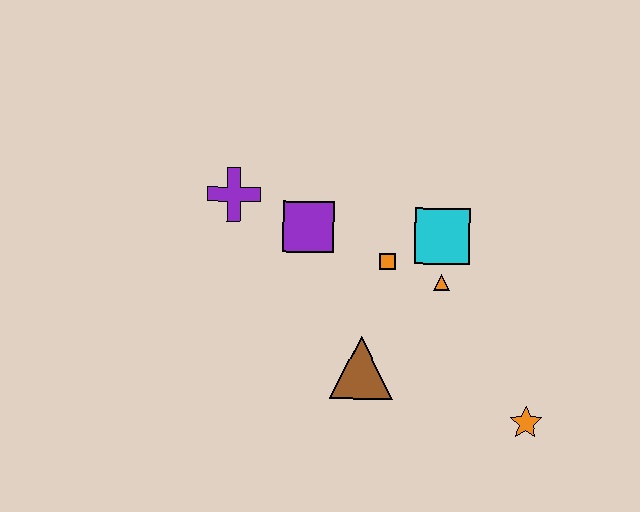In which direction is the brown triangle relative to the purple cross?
The brown triangle is below the purple cross.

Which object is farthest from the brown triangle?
The purple cross is farthest from the brown triangle.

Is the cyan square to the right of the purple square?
Yes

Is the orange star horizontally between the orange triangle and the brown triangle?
No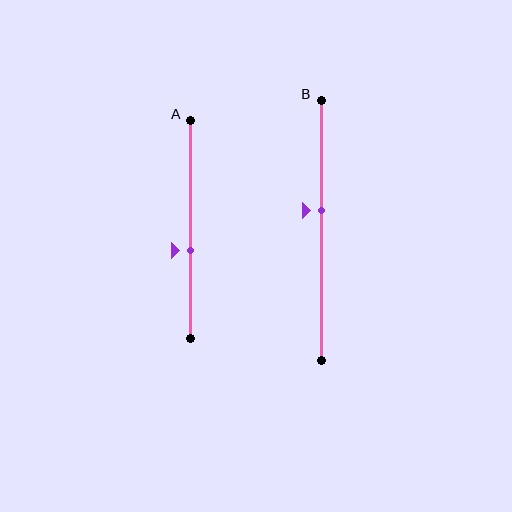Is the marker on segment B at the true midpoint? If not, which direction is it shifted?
No, the marker on segment B is shifted upward by about 8% of the segment length.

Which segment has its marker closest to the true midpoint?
Segment B has its marker closest to the true midpoint.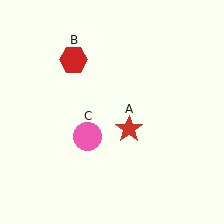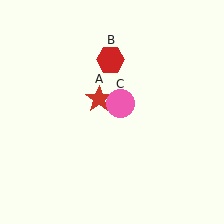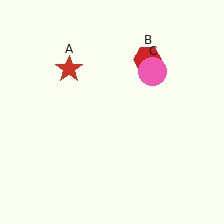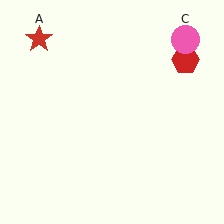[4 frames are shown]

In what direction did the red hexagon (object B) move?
The red hexagon (object B) moved right.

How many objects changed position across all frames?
3 objects changed position: red star (object A), red hexagon (object B), pink circle (object C).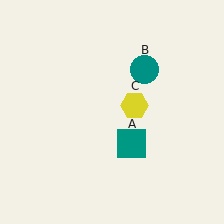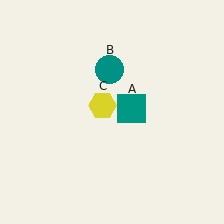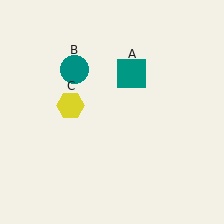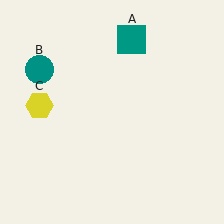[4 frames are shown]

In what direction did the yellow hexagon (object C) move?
The yellow hexagon (object C) moved left.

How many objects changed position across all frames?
3 objects changed position: teal square (object A), teal circle (object B), yellow hexagon (object C).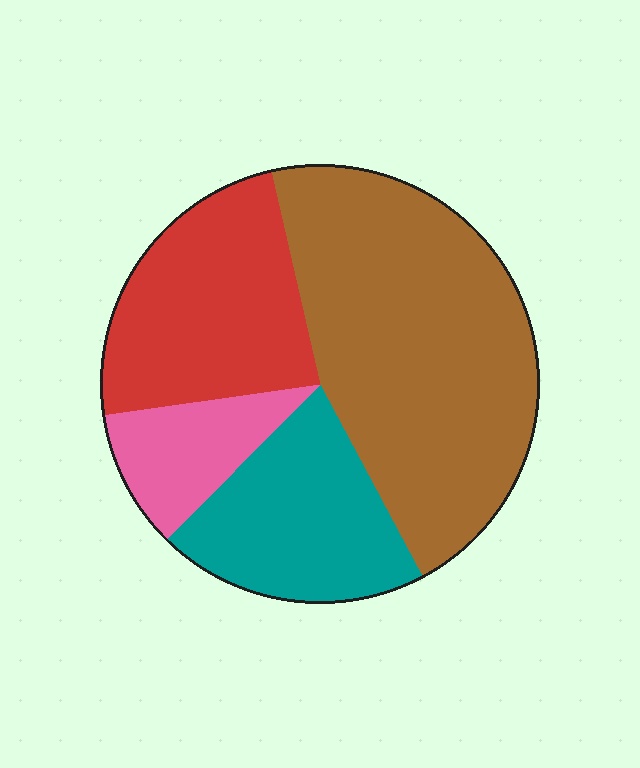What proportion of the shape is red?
Red takes up about one quarter (1/4) of the shape.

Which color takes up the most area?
Brown, at roughly 45%.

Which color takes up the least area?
Pink, at roughly 10%.